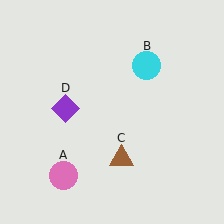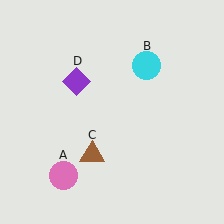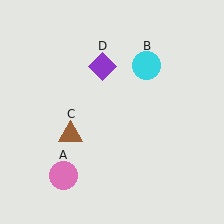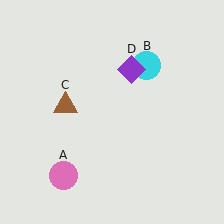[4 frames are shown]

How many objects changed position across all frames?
2 objects changed position: brown triangle (object C), purple diamond (object D).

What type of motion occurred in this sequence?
The brown triangle (object C), purple diamond (object D) rotated clockwise around the center of the scene.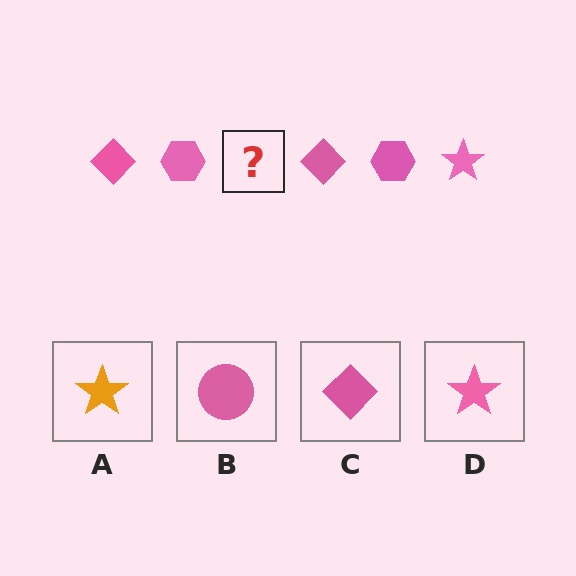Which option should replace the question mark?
Option D.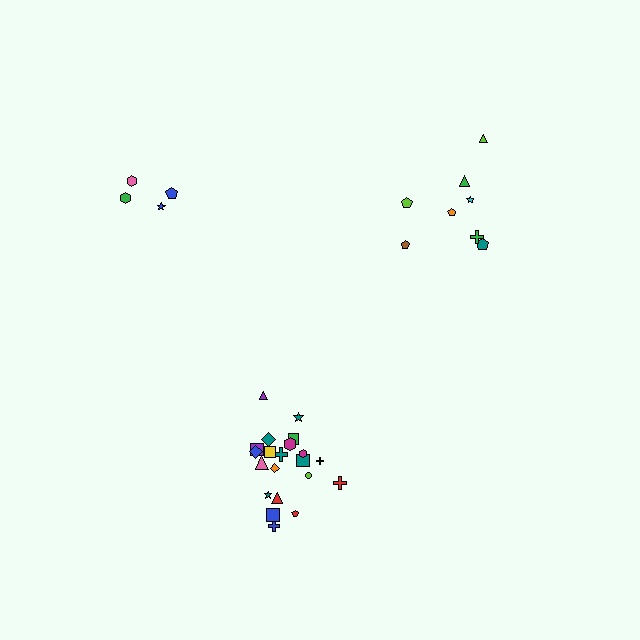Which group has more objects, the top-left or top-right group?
The top-right group.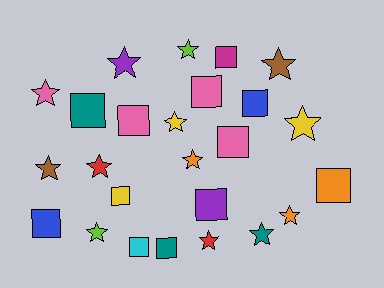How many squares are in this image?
There are 12 squares.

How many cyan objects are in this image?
There is 1 cyan object.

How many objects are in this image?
There are 25 objects.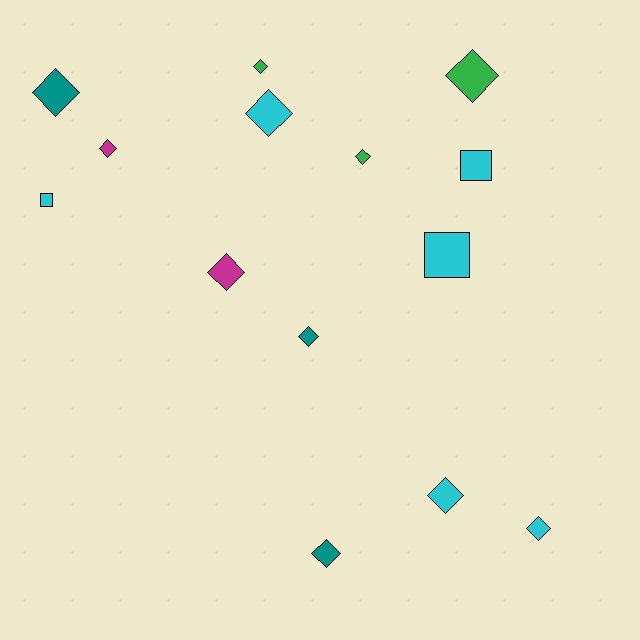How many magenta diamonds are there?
There are 2 magenta diamonds.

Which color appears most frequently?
Cyan, with 6 objects.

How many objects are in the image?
There are 14 objects.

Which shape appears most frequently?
Diamond, with 11 objects.